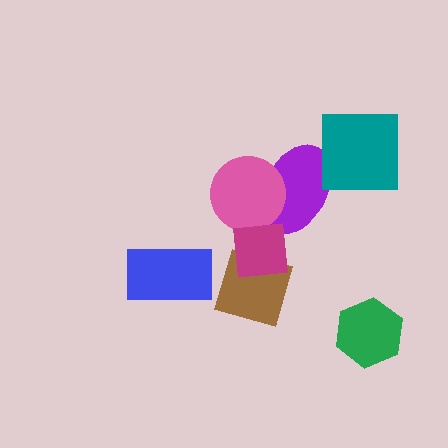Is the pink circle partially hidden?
Yes, it is partially covered by another shape.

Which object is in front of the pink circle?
The magenta square is in front of the pink circle.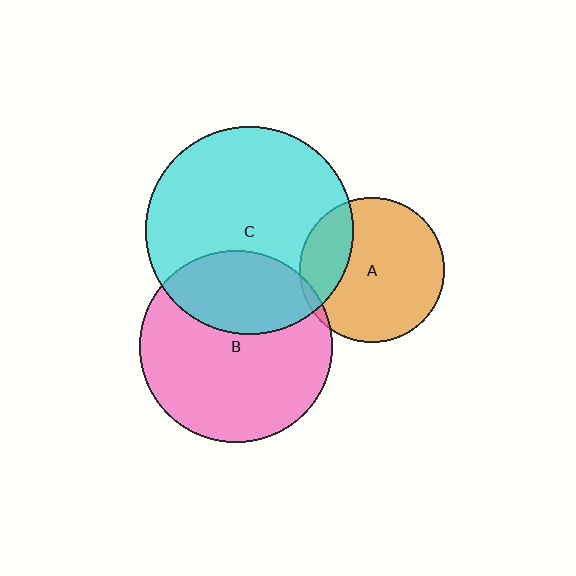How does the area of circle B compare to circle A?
Approximately 1.8 times.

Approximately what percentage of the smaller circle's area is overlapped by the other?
Approximately 5%.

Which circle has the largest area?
Circle C (cyan).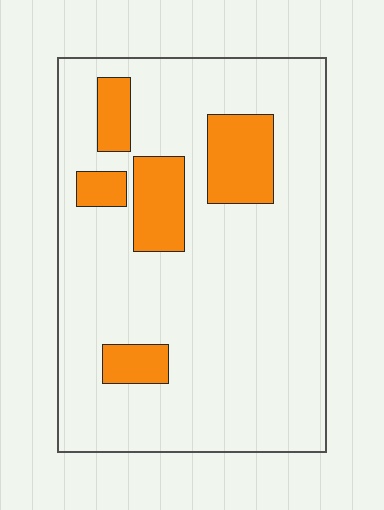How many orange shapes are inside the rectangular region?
5.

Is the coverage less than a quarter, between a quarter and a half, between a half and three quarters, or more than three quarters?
Less than a quarter.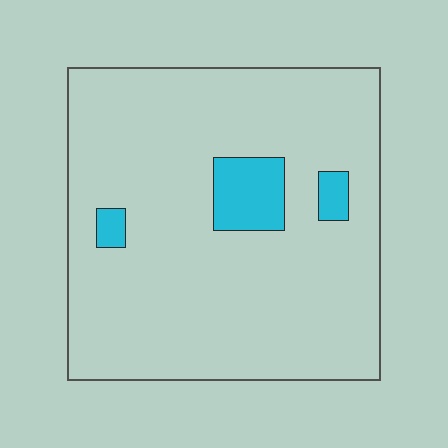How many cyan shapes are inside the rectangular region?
3.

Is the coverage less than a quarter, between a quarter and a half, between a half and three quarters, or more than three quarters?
Less than a quarter.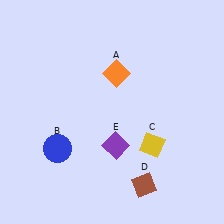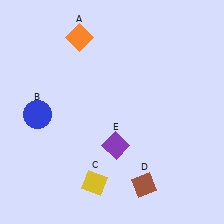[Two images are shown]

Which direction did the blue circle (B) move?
The blue circle (B) moved up.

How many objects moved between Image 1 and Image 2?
3 objects moved between the two images.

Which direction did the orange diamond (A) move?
The orange diamond (A) moved left.